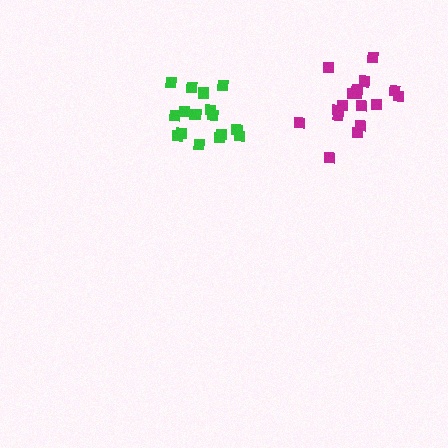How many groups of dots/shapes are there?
There are 2 groups.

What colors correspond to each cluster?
The clusters are colored: green, magenta.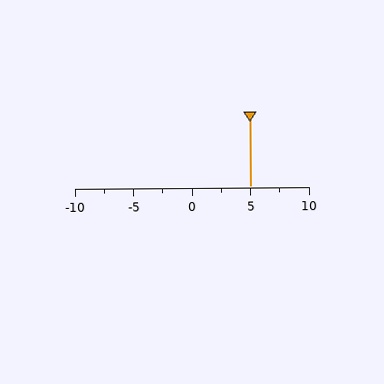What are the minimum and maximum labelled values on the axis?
The axis runs from -10 to 10.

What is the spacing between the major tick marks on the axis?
The major ticks are spaced 5 apart.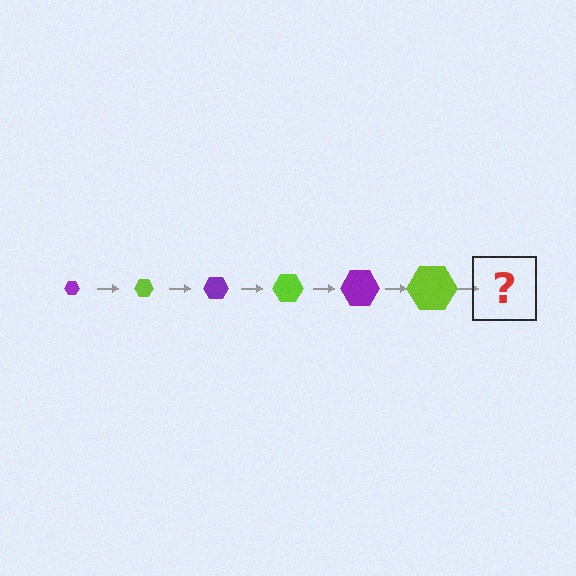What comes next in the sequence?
The next element should be a purple hexagon, larger than the previous one.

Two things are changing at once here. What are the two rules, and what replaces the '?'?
The two rules are that the hexagon grows larger each step and the color cycles through purple and lime. The '?' should be a purple hexagon, larger than the previous one.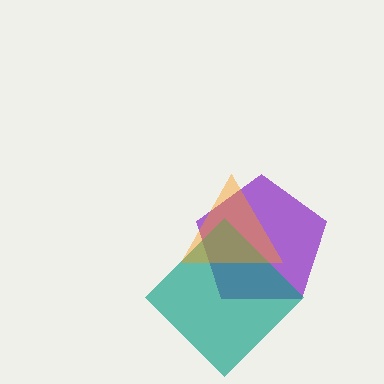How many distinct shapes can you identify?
There are 3 distinct shapes: a purple pentagon, a teal diamond, an orange triangle.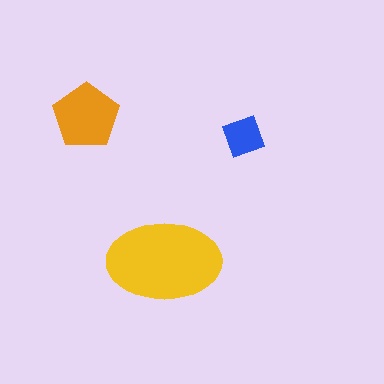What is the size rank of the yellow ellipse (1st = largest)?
1st.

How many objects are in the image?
There are 3 objects in the image.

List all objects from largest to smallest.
The yellow ellipse, the orange pentagon, the blue diamond.